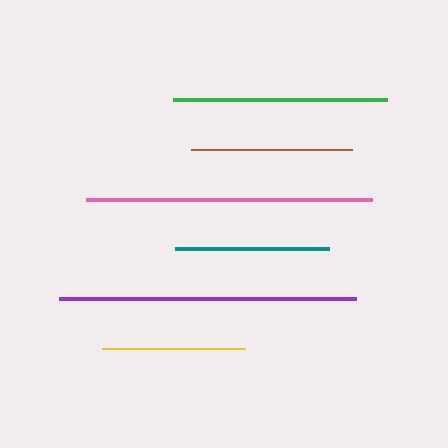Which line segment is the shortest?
The yellow line is the shortest at approximately 143 pixels.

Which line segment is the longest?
The purple line is the longest at approximately 296 pixels.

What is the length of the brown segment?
The brown segment is approximately 160 pixels long.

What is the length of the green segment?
The green segment is approximately 214 pixels long.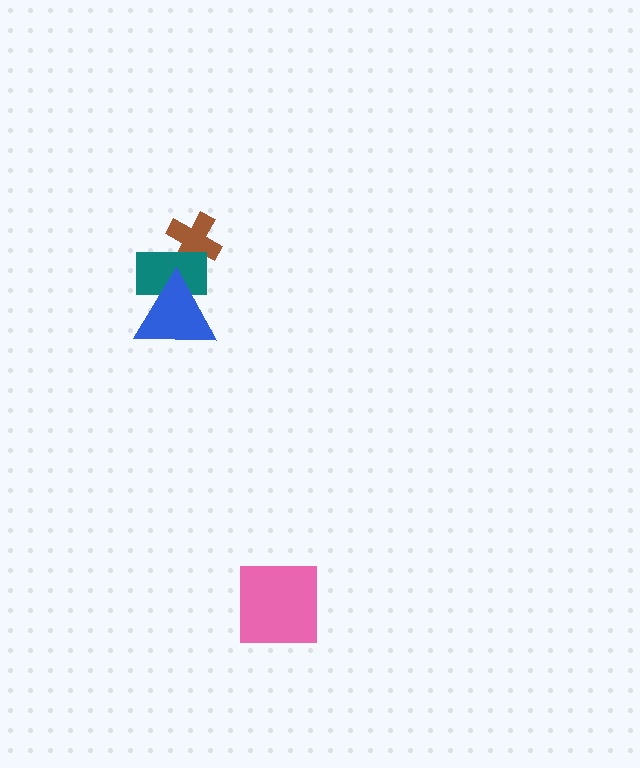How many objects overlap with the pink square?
0 objects overlap with the pink square.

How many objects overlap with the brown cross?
1 object overlaps with the brown cross.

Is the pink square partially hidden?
No, no other shape covers it.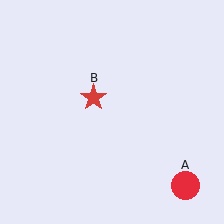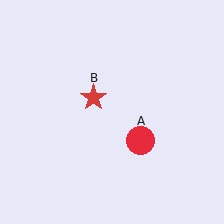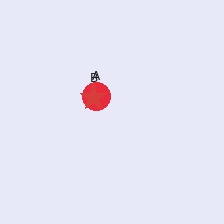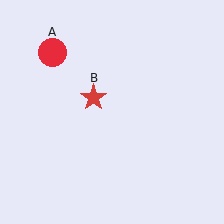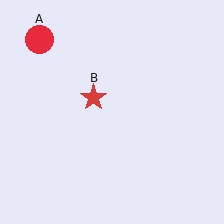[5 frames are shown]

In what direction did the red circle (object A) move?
The red circle (object A) moved up and to the left.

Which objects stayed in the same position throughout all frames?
Red star (object B) remained stationary.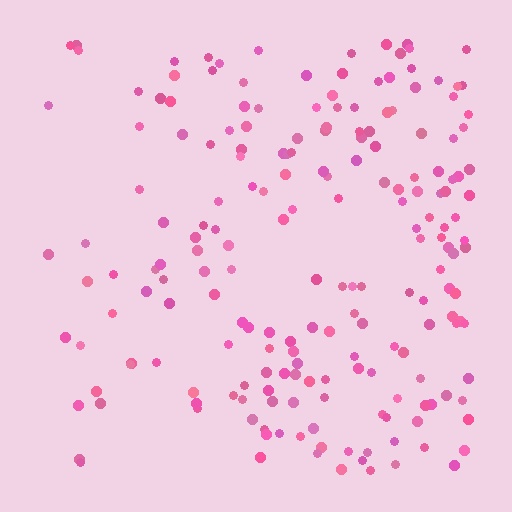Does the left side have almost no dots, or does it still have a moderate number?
Still a moderate number, just noticeably fewer than the right.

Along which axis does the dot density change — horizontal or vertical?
Horizontal.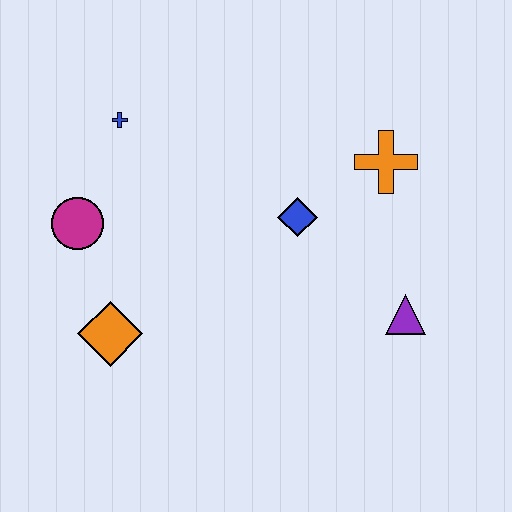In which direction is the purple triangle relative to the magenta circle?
The purple triangle is to the right of the magenta circle.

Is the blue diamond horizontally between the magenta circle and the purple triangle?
Yes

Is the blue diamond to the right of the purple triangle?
No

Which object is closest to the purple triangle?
The blue diamond is closest to the purple triangle.